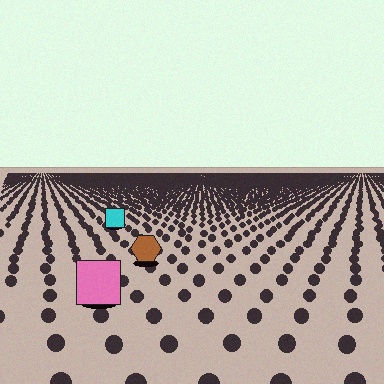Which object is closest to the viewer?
The pink square is closest. The texture marks near it are larger and more spread out.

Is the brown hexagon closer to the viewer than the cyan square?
Yes. The brown hexagon is closer — you can tell from the texture gradient: the ground texture is coarser near it.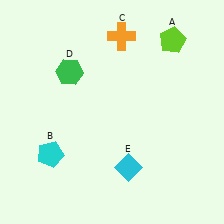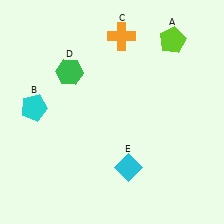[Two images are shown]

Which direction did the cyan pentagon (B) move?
The cyan pentagon (B) moved up.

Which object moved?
The cyan pentagon (B) moved up.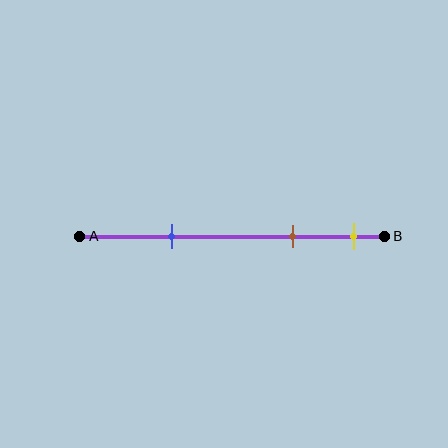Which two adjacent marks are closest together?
The brown and yellow marks are the closest adjacent pair.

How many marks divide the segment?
There are 3 marks dividing the segment.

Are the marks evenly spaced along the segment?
No, the marks are not evenly spaced.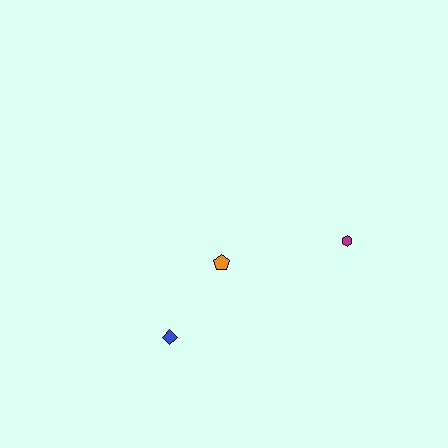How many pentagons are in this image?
There is 1 pentagon.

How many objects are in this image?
There are 3 objects.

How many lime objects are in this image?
There are no lime objects.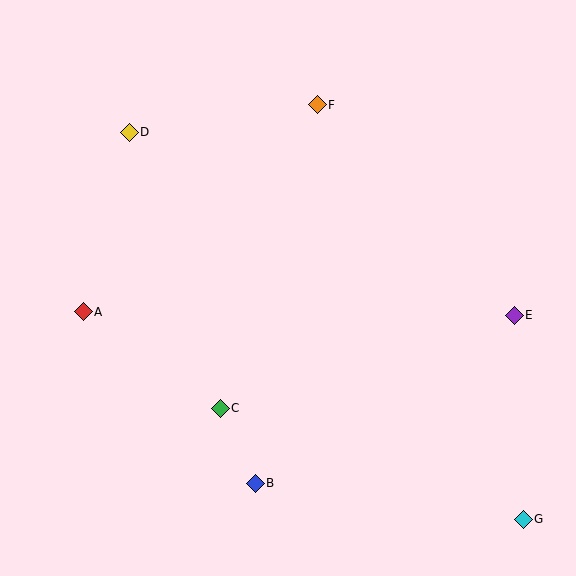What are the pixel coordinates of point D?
Point D is at (129, 132).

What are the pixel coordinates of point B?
Point B is at (255, 483).